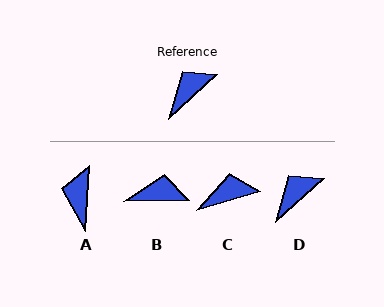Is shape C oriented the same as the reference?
No, it is off by about 26 degrees.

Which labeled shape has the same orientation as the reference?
D.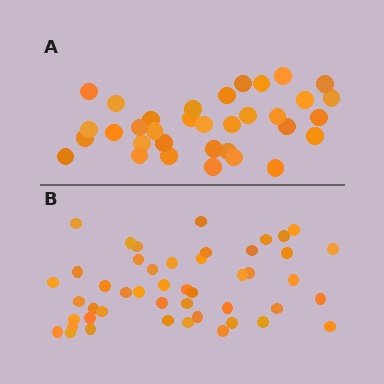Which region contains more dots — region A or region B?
Region B (the bottom region) has more dots.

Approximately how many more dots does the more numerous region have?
Region B has approximately 15 more dots than region A.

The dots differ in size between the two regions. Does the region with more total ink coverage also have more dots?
No. Region A has more total ink coverage because its dots are larger, but region B actually contains more individual dots. Total area can be misleading — the number of items is what matters here.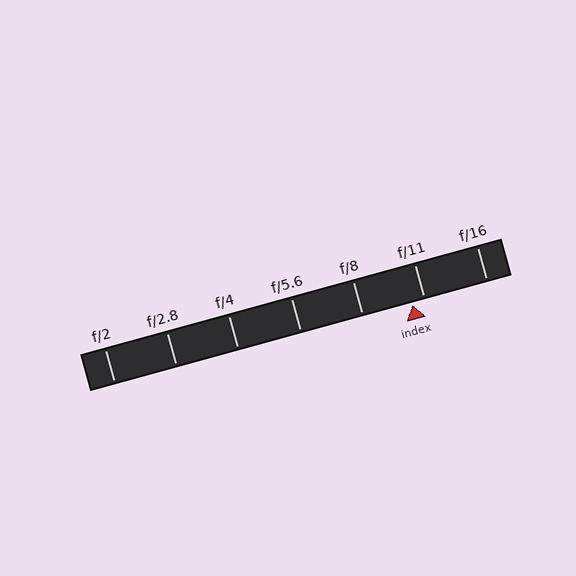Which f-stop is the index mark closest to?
The index mark is closest to f/11.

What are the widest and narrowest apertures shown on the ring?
The widest aperture shown is f/2 and the narrowest is f/16.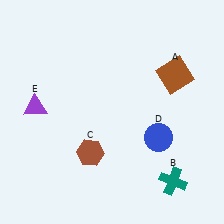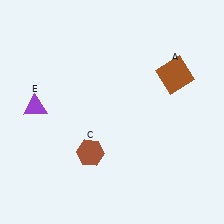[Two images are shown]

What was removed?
The blue circle (D), the teal cross (B) were removed in Image 2.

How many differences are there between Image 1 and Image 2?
There are 2 differences between the two images.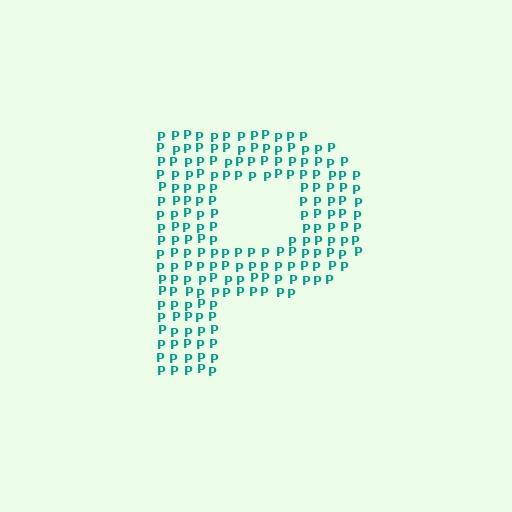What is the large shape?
The large shape is the letter P.